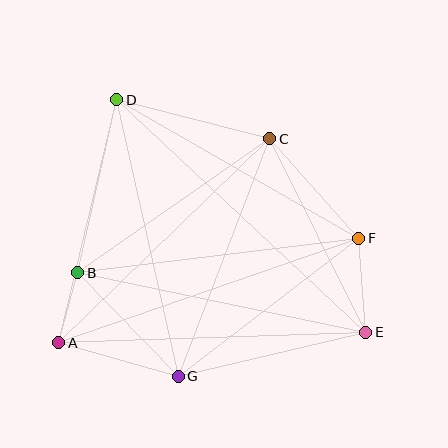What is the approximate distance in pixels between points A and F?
The distance between A and F is approximately 318 pixels.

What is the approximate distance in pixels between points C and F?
The distance between C and F is approximately 133 pixels.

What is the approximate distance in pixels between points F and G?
The distance between F and G is approximately 228 pixels.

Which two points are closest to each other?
Points A and B are closest to each other.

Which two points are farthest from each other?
Points D and E are farthest from each other.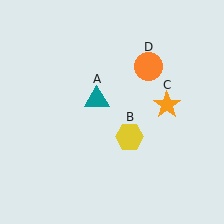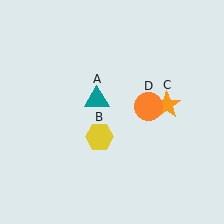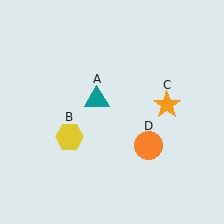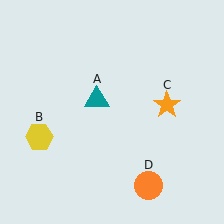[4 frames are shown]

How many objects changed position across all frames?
2 objects changed position: yellow hexagon (object B), orange circle (object D).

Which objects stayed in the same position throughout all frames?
Teal triangle (object A) and orange star (object C) remained stationary.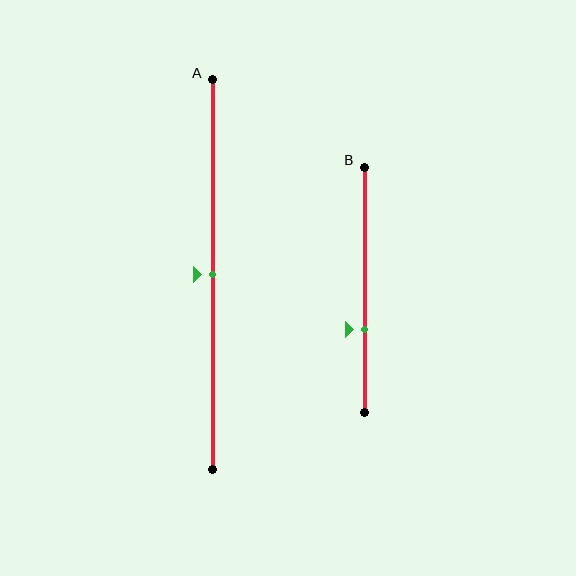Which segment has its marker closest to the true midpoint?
Segment A has its marker closest to the true midpoint.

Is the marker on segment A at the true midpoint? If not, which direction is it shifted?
Yes, the marker on segment A is at the true midpoint.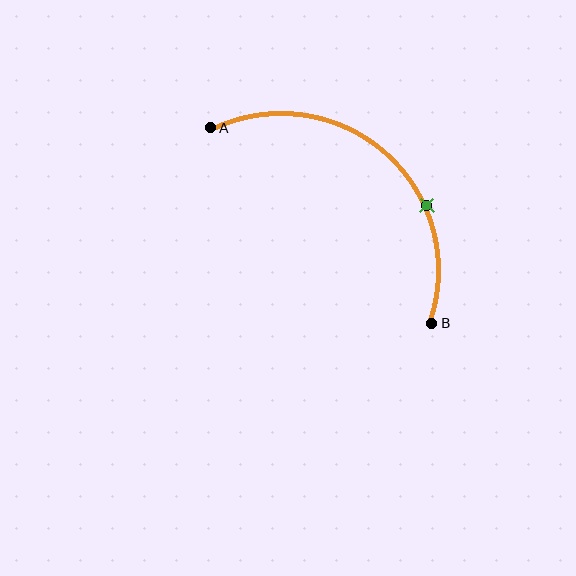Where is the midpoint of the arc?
The arc midpoint is the point on the curve farthest from the straight line joining A and B. It sits above and to the right of that line.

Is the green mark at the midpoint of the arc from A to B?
No. The green mark lies on the arc but is closer to endpoint B. The arc midpoint would be at the point on the curve equidistant along the arc from both A and B.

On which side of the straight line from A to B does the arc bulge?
The arc bulges above and to the right of the straight line connecting A and B.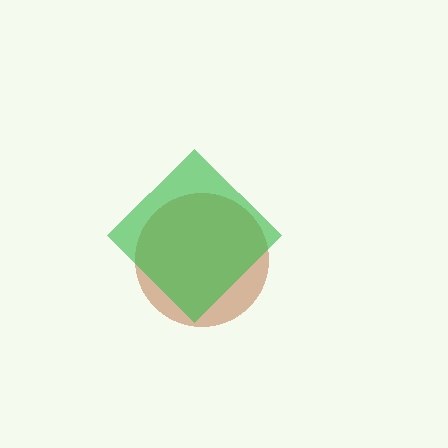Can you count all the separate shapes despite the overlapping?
Yes, there are 2 separate shapes.